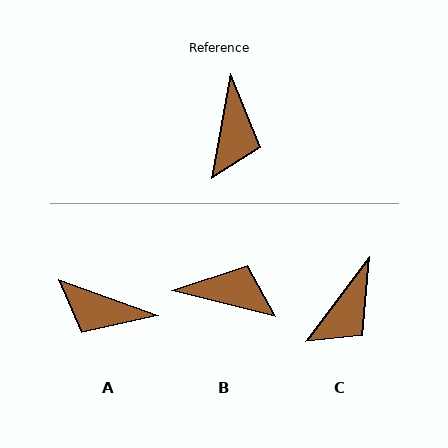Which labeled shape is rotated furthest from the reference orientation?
A, about 99 degrees away.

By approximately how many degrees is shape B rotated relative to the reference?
Approximately 87 degrees counter-clockwise.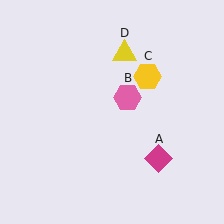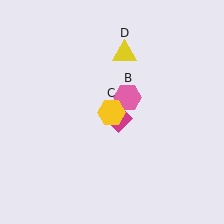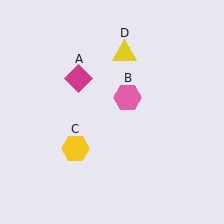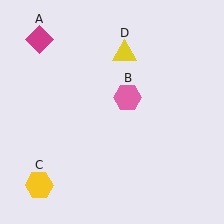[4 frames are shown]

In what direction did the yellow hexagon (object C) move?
The yellow hexagon (object C) moved down and to the left.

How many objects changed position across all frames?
2 objects changed position: magenta diamond (object A), yellow hexagon (object C).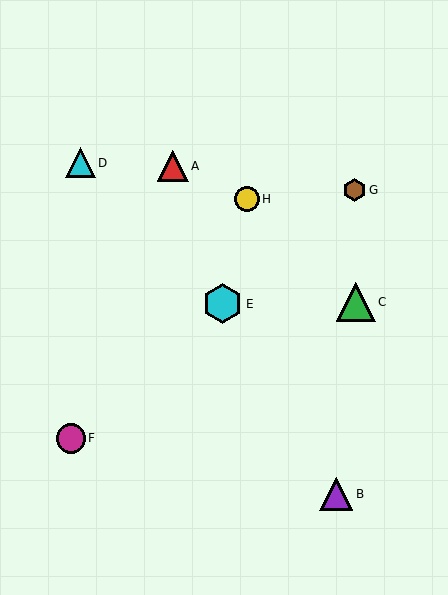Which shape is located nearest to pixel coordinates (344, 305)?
The green triangle (labeled C) at (356, 302) is nearest to that location.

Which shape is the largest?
The cyan hexagon (labeled E) is the largest.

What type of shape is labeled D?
Shape D is a cyan triangle.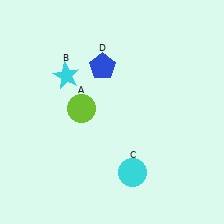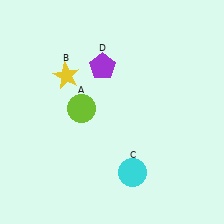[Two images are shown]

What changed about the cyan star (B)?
In Image 1, B is cyan. In Image 2, it changed to yellow.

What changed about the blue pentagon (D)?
In Image 1, D is blue. In Image 2, it changed to purple.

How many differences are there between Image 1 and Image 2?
There are 2 differences between the two images.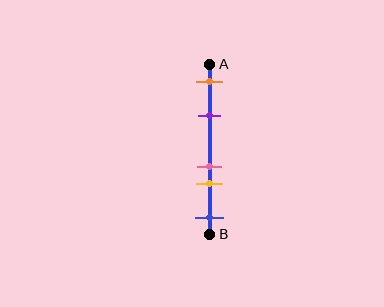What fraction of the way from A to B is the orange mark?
The orange mark is approximately 10% (0.1) of the way from A to B.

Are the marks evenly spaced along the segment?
No, the marks are not evenly spaced.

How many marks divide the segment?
There are 5 marks dividing the segment.